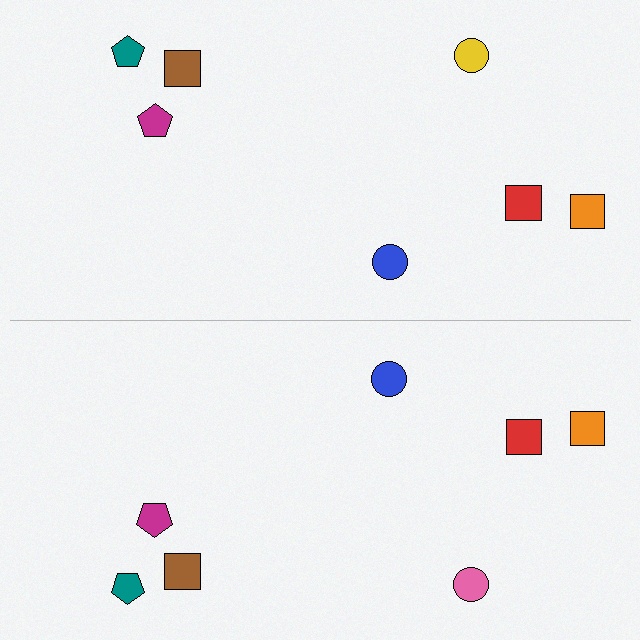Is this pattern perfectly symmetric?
No, the pattern is not perfectly symmetric. The pink circle on the bottom side breaks the symmetry — its mirror counterpart is yellow.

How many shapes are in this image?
There are 14 shapes in this image.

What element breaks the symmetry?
The pink circle on the bottom side breaks the symmetry — its mirror counterpart is yellow.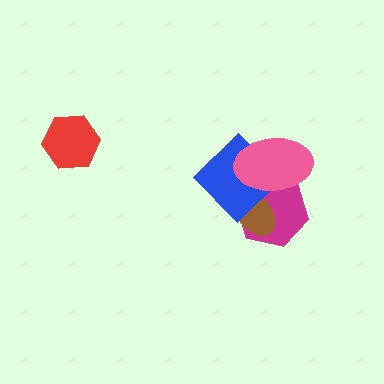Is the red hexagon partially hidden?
No, no other shape covers it.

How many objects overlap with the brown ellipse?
3 objects overlap with the brown ellipse.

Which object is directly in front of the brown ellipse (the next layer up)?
The blue diamond is directly in front of the brown ellipse.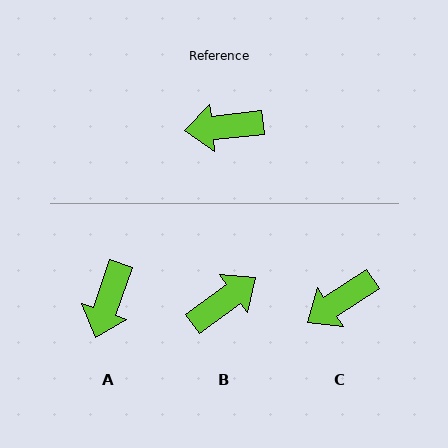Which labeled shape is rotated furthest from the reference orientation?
B, about 150 degrees away.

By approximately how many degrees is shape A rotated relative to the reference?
Approximately 65 degrees counter-clockwise.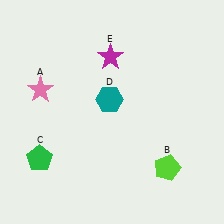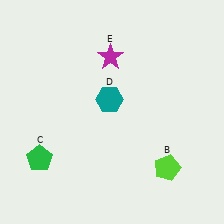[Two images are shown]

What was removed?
The pink star (A) was removed in Image 2.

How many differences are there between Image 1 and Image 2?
There is 1 difference between the two images.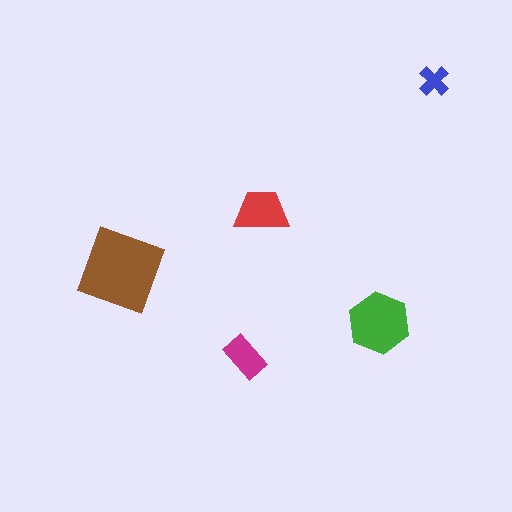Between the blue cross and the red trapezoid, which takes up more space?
The red trapezoid.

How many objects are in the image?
There are 5 objects in the image.